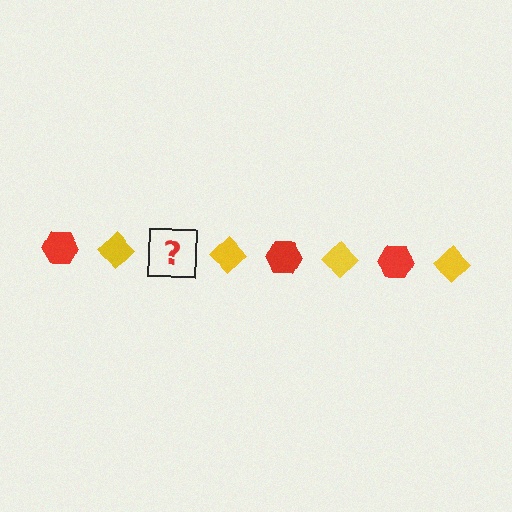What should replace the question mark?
The question mark should be replaced with a red hexagon.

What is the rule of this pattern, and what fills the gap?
The rule is that the pattern alternates between red hexagon and yellow diamond. The gap should be filled with a red hexagon.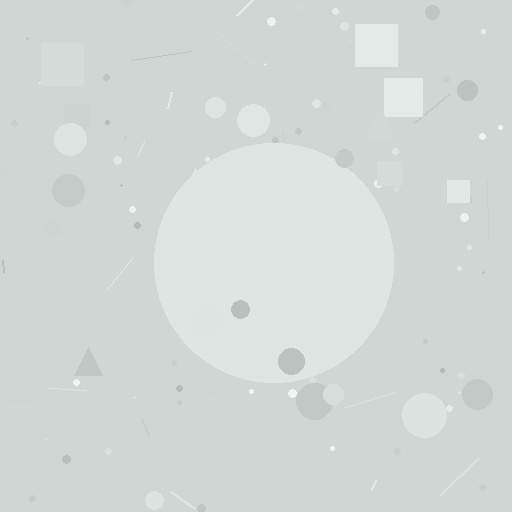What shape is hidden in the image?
A circle is hidden in the image.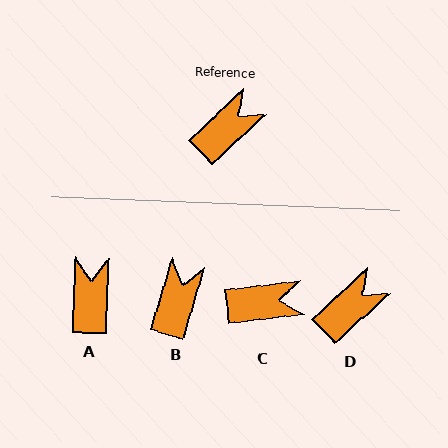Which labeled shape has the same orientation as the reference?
D.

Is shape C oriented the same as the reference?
No, it is off by about 36 degrees.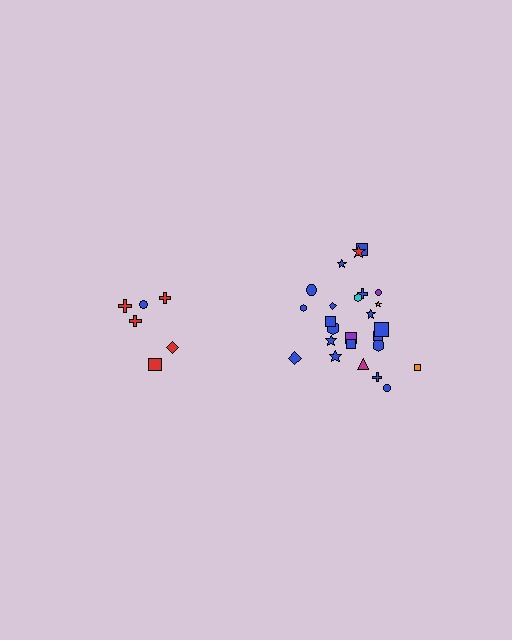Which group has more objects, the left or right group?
The right group.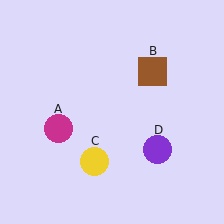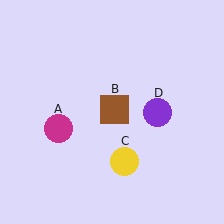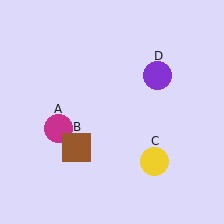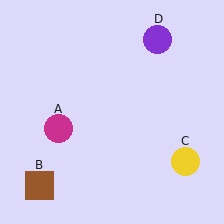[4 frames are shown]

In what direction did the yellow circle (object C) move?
The yellow circle (object C) moved right.